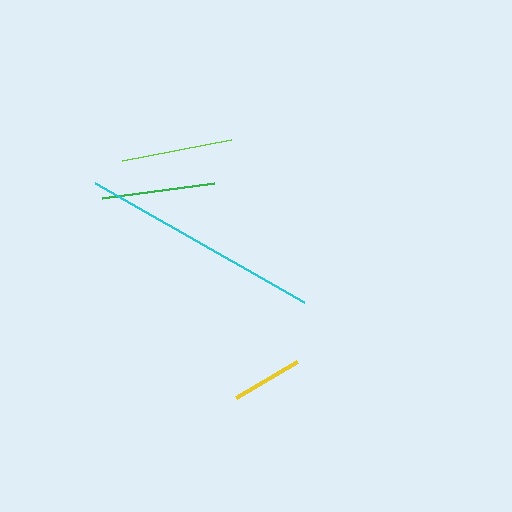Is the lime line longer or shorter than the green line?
The green line is longer than the lime line.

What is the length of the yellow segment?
The yellow segment is approximately 71 pixels long.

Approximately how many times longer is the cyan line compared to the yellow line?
The cyan line is approximately 3.4 times the length of the yellow line.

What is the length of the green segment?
The green segment is approximately 113 pixels long.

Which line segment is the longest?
The cyan line is the longest at approximately 241 pixels.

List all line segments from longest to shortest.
From longest to shortest: cyan, green, lime, yellow.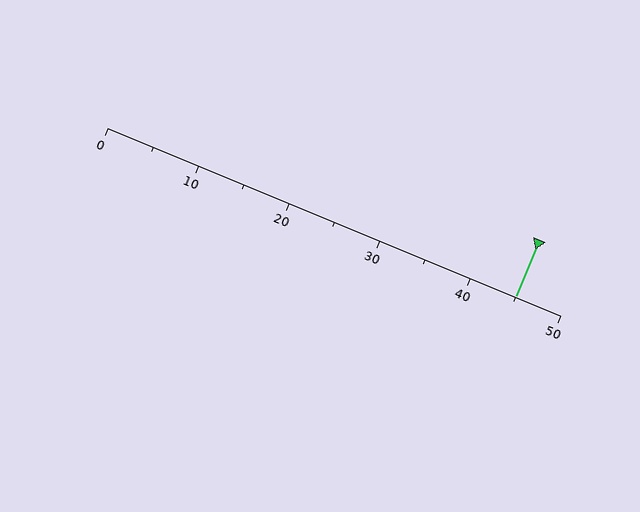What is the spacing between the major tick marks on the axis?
The major ticks are spaced 10 apart.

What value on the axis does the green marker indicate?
The marker indicates approximately 45.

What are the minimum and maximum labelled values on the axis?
The axis runs from 0 to 50.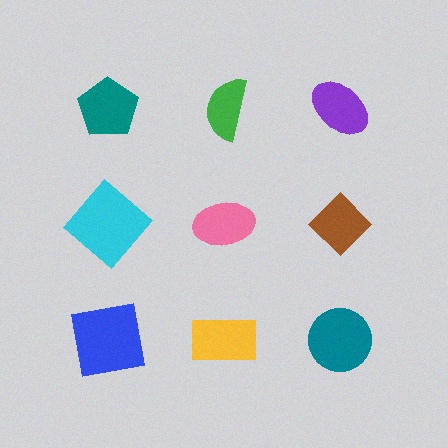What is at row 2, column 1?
A cyan diamond.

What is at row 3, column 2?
A yellow rectangle.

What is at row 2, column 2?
A pink ellipse.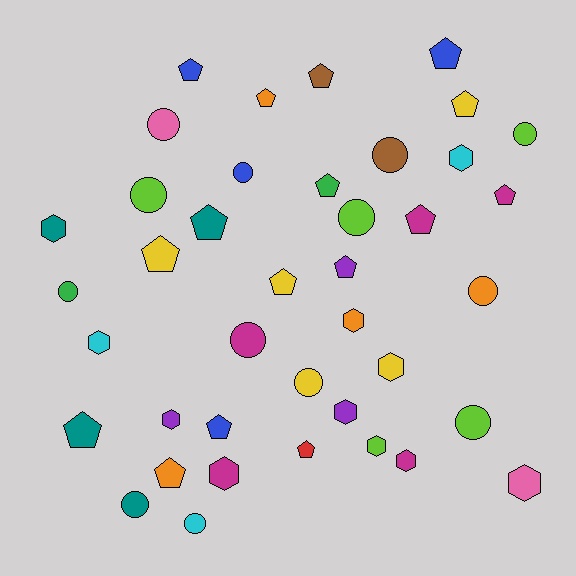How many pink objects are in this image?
There are 2 pink objects.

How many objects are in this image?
There are 40 objects.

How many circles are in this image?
There are 13 circles.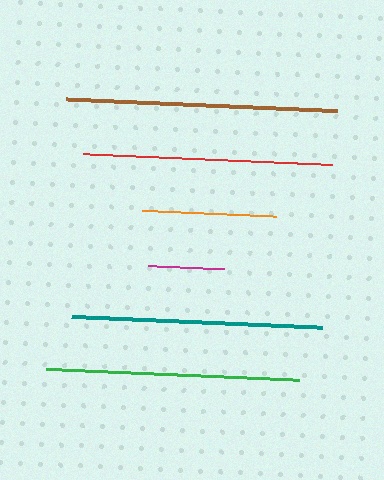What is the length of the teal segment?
The teal segment is approximately 251 pixels long.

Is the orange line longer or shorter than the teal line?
The teal line is longer than the orange line.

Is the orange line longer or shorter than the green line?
The green line is longer than the orange line.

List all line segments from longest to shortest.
From longest to shortest: brown, green, teal, red, orange, magenta.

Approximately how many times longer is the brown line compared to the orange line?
The brown line is approximately 2.0 times the length of the orange line.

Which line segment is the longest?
The brown line is the longest at approximately 271 pixels.